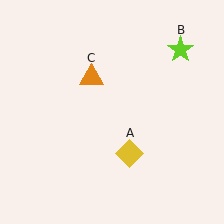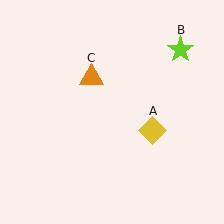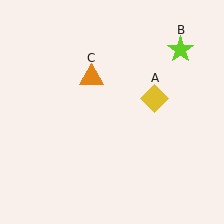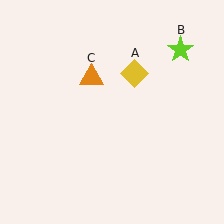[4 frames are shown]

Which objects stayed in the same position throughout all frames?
Lime star (object B) and orange triangle (object C) remained stationary.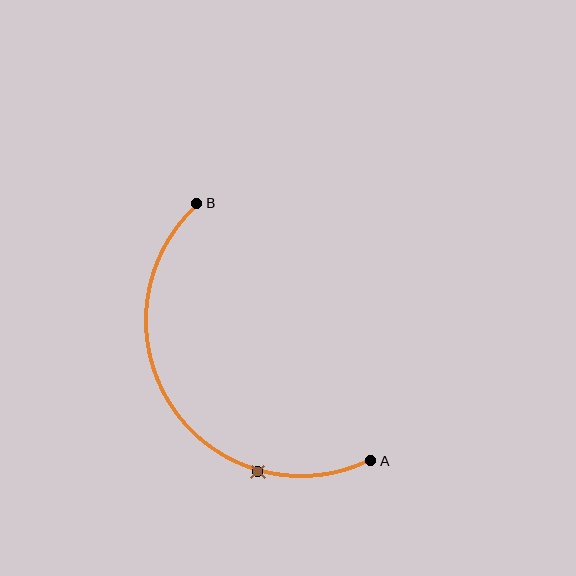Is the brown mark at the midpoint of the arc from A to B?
No. The brown mark lies on the arc but is closer to endpoint A. The arc midpoint would be at the point on the curve equidistant along the arc from both A and B.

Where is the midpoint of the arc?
The arc midpoint is the point on the curve farthest from the straight line joining A and B. It sits below and to the left of that line.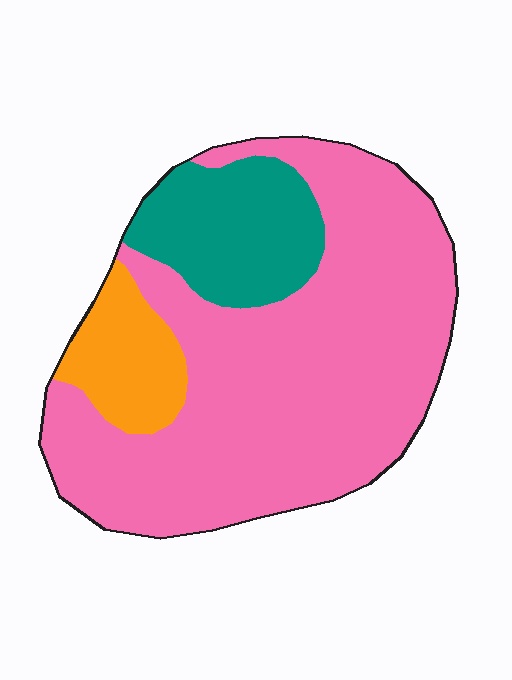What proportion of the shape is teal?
Teal takes up about one sixth (1/6) of the shape.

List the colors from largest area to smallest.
From largest to smallest: pink, teal, orange.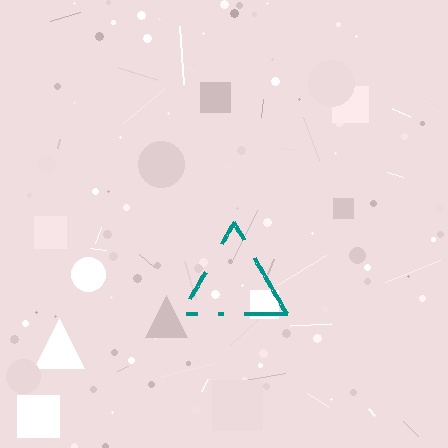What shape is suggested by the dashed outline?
The dashed outline suggests a triangle.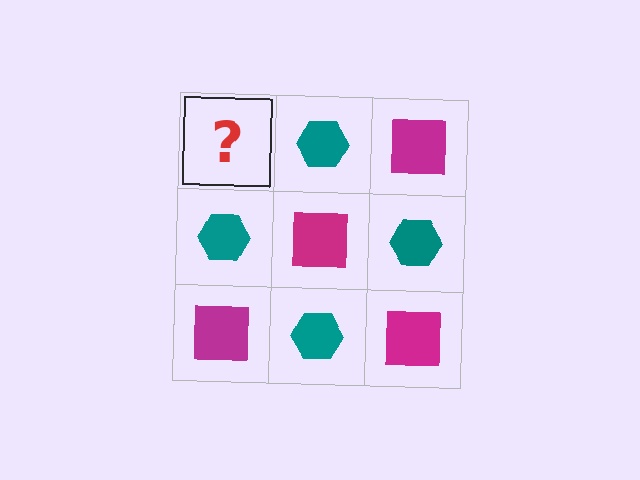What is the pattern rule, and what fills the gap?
The rule is that it alternates magenta square and teal hexagon in a checkerboard pattern. The gap should be filled with a magenta square.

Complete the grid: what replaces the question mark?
The question mark should be replaced with a magenta square.